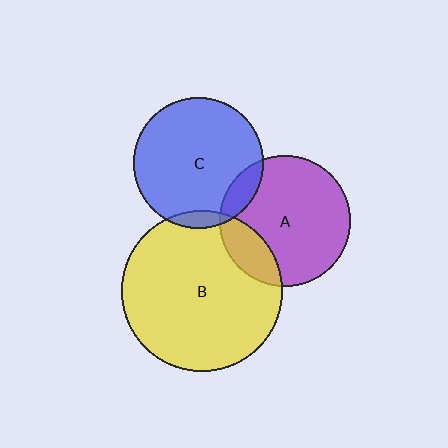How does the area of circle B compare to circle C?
Approximately 1.5 times.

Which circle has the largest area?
Circle B (yellow).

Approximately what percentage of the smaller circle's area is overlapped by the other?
Approximately 10%.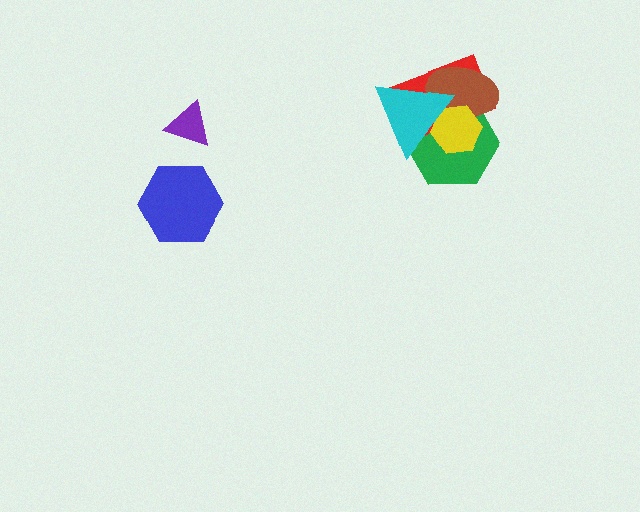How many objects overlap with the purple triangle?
0 objects overlap with the purple triangle.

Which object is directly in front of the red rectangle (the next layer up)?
The brown ellipse is directly in front of the red rectangle.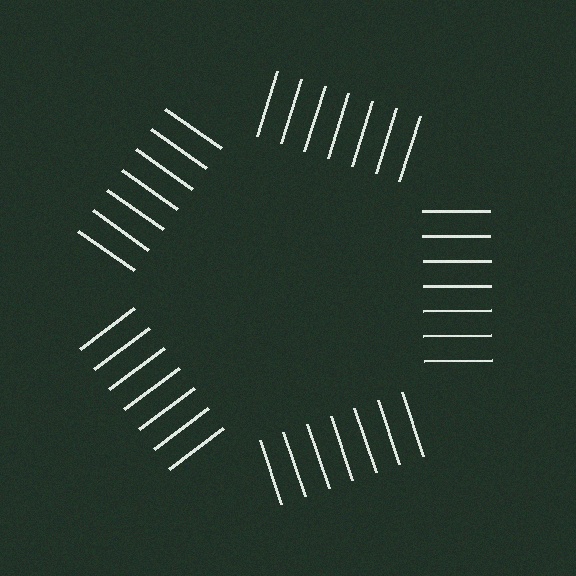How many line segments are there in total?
35 — 7 along each of the 5 edges.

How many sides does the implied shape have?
5 sides — the line-ends trace a pentagon.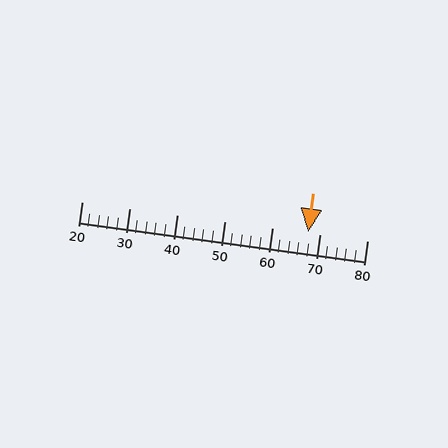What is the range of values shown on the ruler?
The ruler shows values from 20 to 80.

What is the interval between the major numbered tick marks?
The major tick marks are spaced 10 units apart.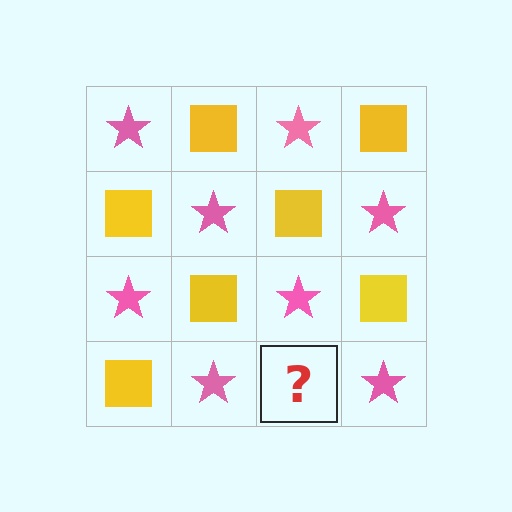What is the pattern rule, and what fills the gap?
The rule is that it alternates pink star and yellow square in a checkerboard pattern. The gap should be filled with a yellow square.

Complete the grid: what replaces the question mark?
The question mark should be replaced with a yellow square.